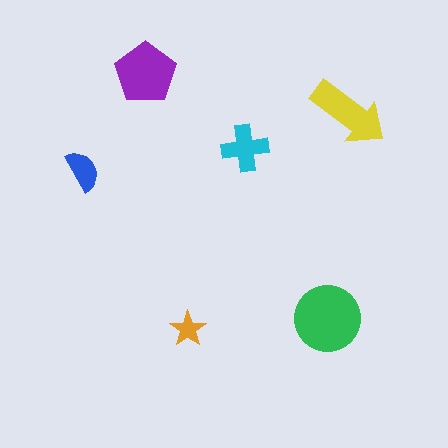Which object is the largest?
The green circle.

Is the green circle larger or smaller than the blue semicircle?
Larger.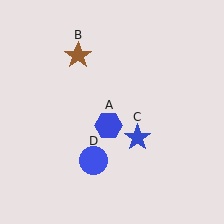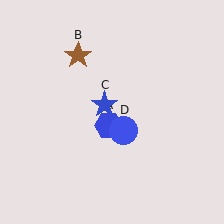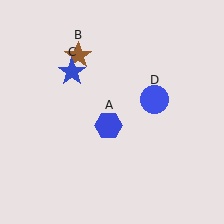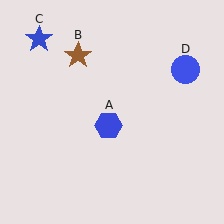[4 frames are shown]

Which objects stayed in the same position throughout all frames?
Blue hexagon (object A) and brown star (object B) remained stationary.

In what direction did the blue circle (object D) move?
The blue circle (object D) moved up and to the right.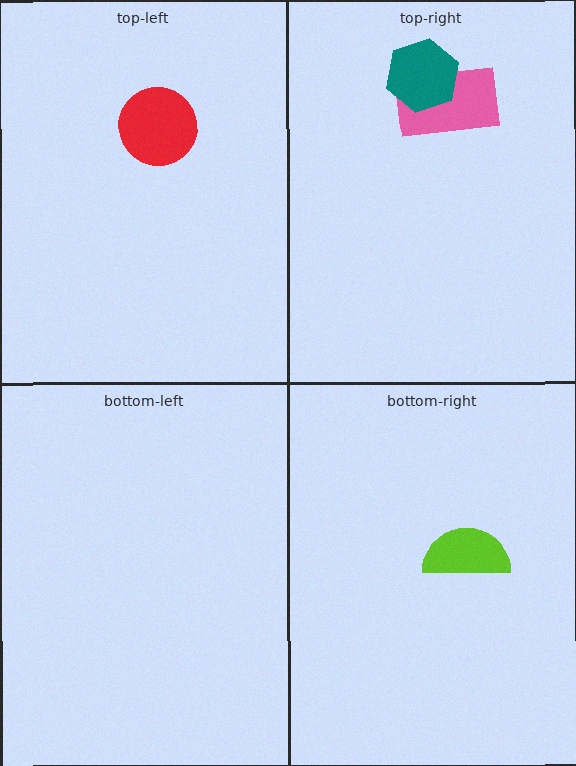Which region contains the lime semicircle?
The bottom-right region.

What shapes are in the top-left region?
The red circle.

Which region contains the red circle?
The top-left region.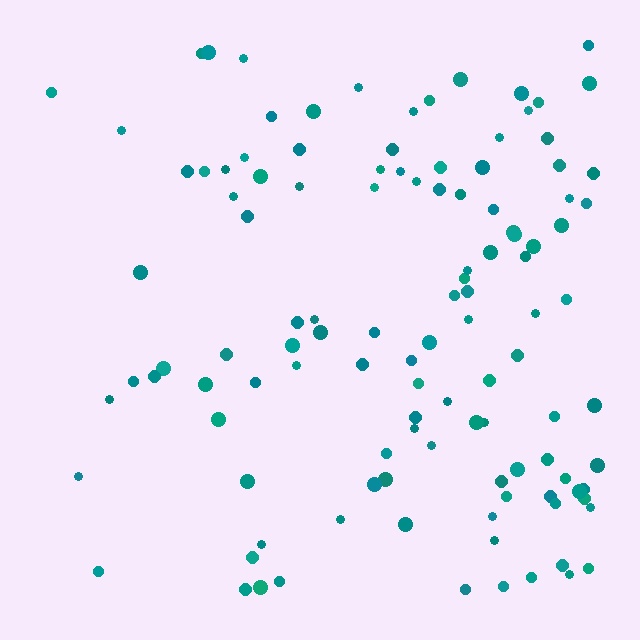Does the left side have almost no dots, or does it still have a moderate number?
Still a moderate number, just noticeably fewer than the right.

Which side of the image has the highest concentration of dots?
The right.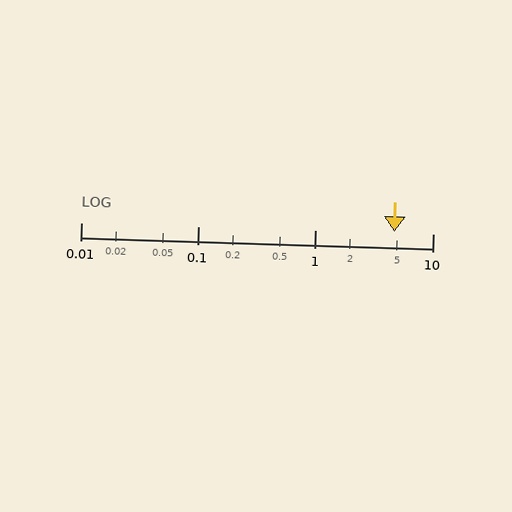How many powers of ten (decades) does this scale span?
The scale spans 3 decades, from 0.01 to 10.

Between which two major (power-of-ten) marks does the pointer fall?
The pointer is between 1 and 10.